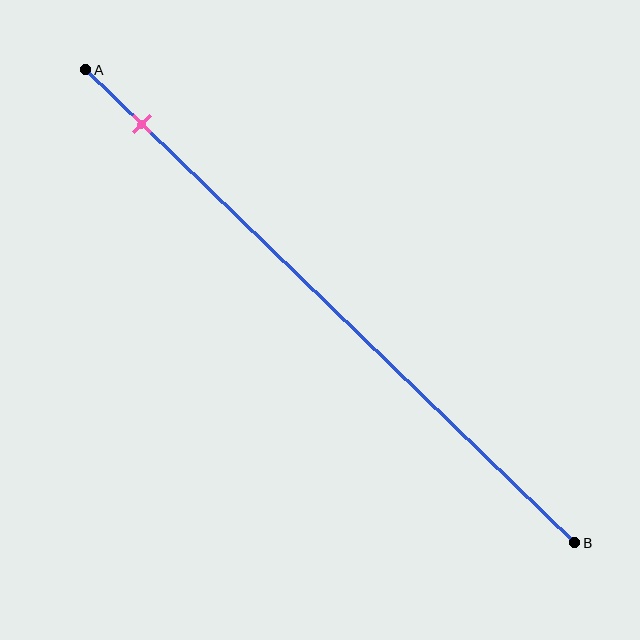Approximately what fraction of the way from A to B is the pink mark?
The pink mark is approximately 10% of the way from A to B.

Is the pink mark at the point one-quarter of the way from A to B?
No, the mark is at about 10% from A, not at the 25% one-quarter point.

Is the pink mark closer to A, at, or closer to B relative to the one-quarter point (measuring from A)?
The pink mark is closer to point A than the one-quarter point of segment AB.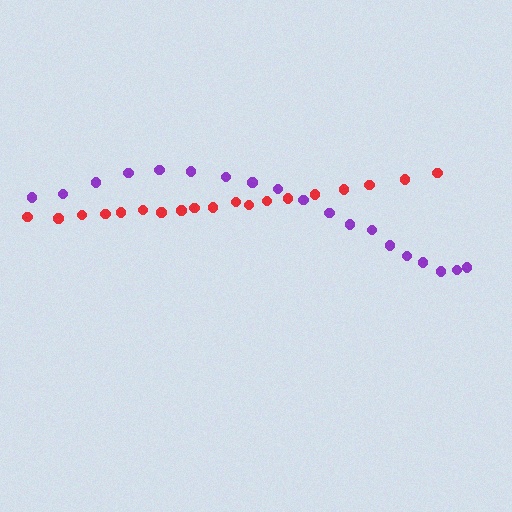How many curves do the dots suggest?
There are 2 distinct paths.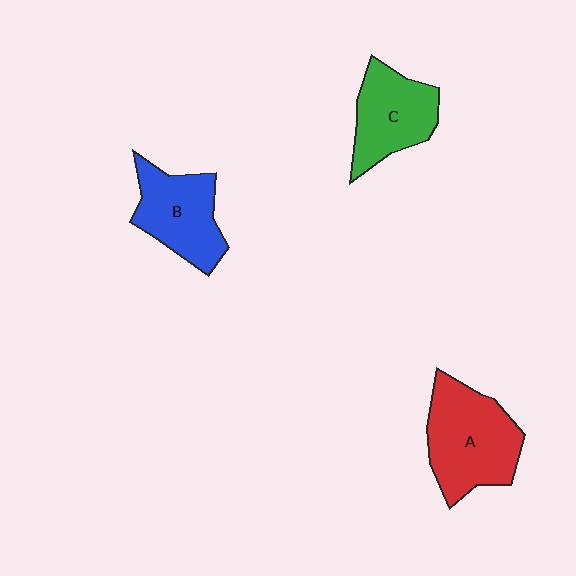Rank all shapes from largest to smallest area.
From largest to smallest: A (red), B (blue), C (green).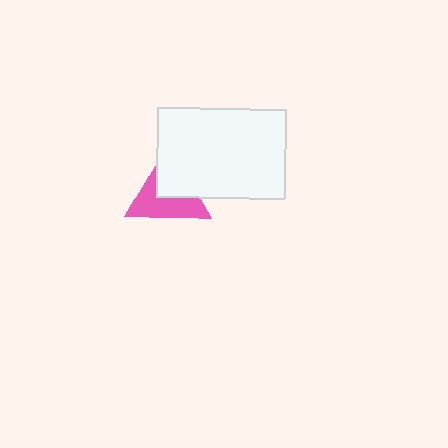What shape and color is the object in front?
The object in front is a white rectangle.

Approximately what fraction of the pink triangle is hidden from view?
Roughly 44% of the pink triangle is hidden behind the white rectangle.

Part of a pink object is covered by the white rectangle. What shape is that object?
It is a triangle.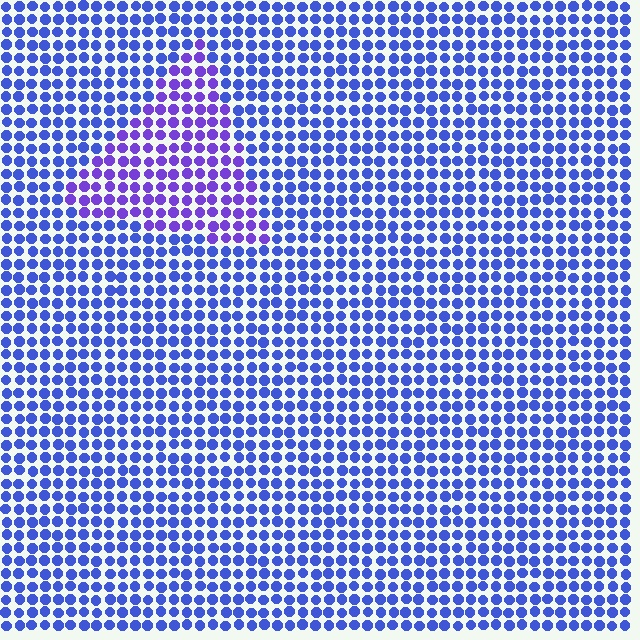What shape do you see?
I see a triangle.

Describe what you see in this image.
The image is filled with small blue elements in a uniform arrangement. A triangle-shaped region is visible where the elements are tinted to a slightly different hue, forming a subtle color boundary.